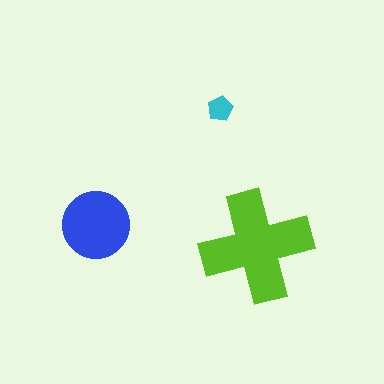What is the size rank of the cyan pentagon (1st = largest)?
3rd.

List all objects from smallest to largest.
The cyan pentagon, the blue circle, the lime cross.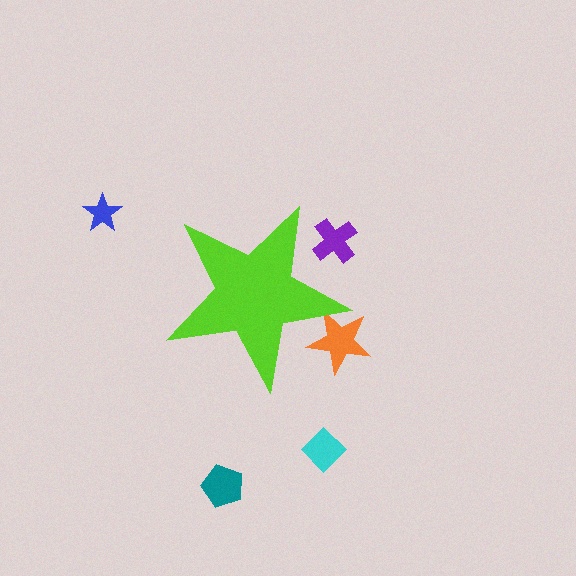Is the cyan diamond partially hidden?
No, the cyan diamond is fully visible.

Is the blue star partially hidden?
No, the blue star is fully visible.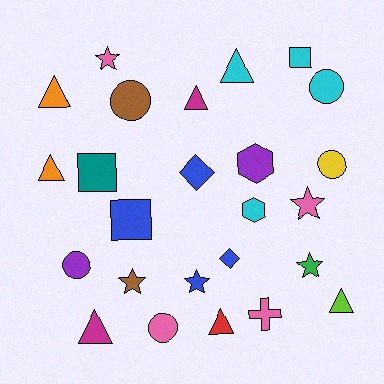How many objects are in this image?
There are 25 objects.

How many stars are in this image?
There are 5 stars.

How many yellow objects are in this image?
There is 1 yellow object.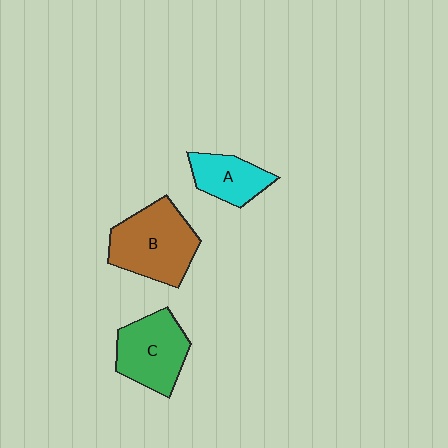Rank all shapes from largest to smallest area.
From largest to smallest: B (brown), C (green), A (cyan).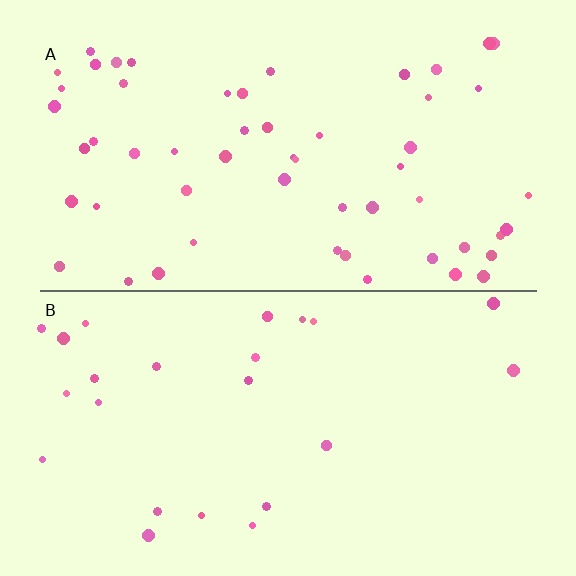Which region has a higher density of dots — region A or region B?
A (the top).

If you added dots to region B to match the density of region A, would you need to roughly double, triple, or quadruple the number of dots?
Approximately double.